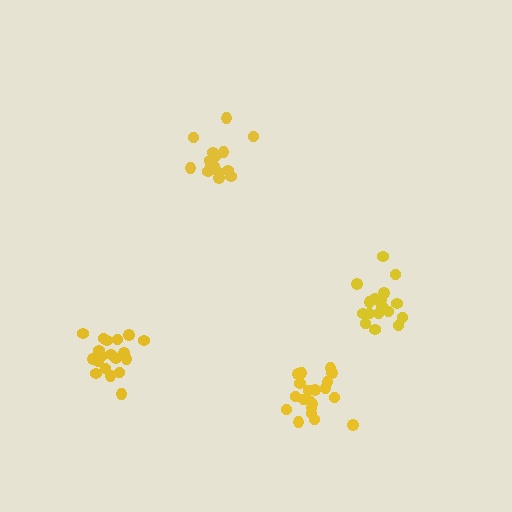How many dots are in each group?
Group 1: 15 dots, Group 2: 17 dots, Group 3: 20 dots, Group 4: 20 dots (72 total).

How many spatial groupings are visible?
There are 4 spatial groupings.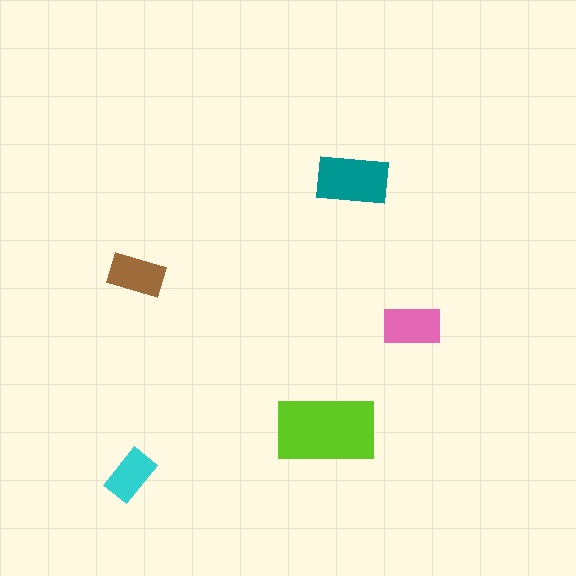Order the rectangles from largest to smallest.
the lime one, the teal one, the pink one, the brown one, the cyan one.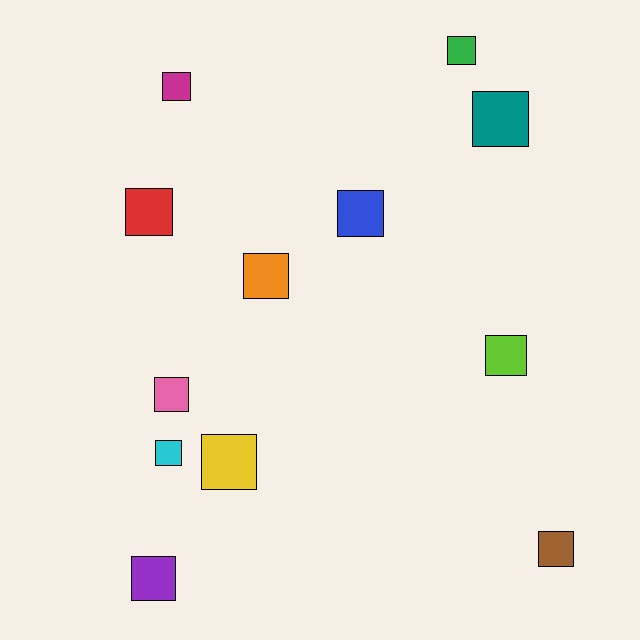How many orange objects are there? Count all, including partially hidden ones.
There is 1 orange object.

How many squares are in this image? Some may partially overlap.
There are 12 squares.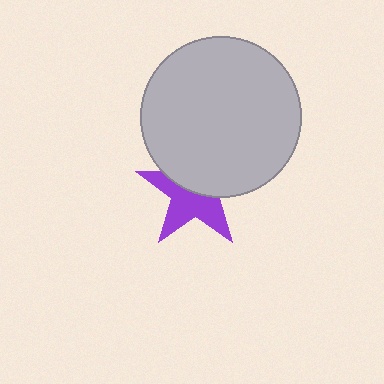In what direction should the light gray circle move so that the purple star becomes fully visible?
The light gray circle should move up. That is the shortest direction to clear the overlap and leave the purple star fully visible.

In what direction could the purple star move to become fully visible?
The purple star could move down. That would shift it out from behind the light gray circle entirely.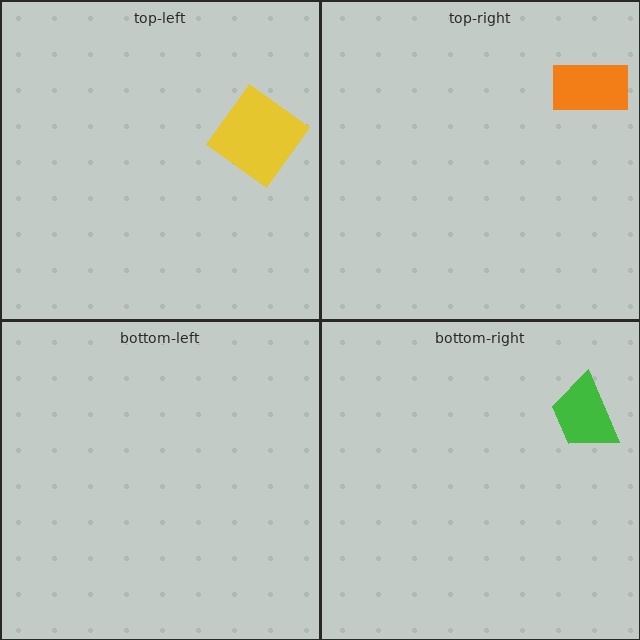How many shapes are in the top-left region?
1.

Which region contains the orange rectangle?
The top-right region.